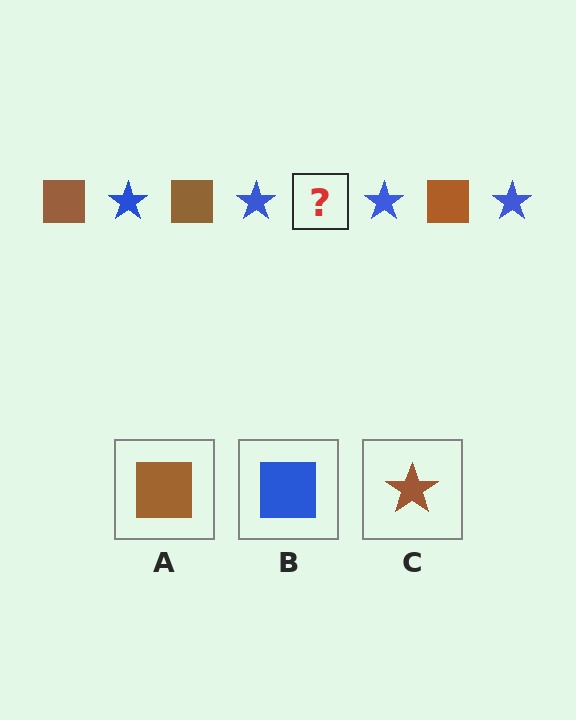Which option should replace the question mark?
Option A.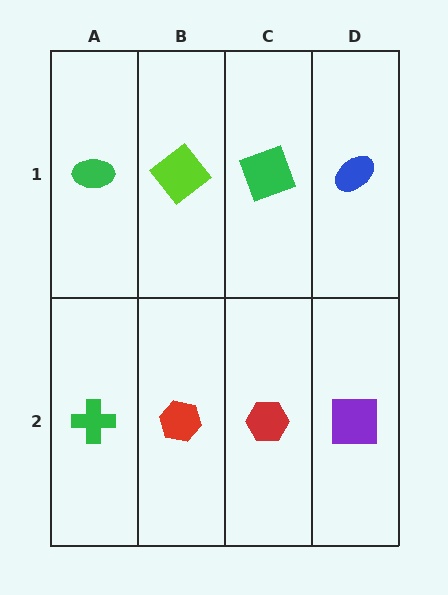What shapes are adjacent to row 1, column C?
A red hexagon (row 2, column C), a lime diamond (row 1, column B), a blue ellipse (row 1, column D).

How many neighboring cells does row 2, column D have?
2.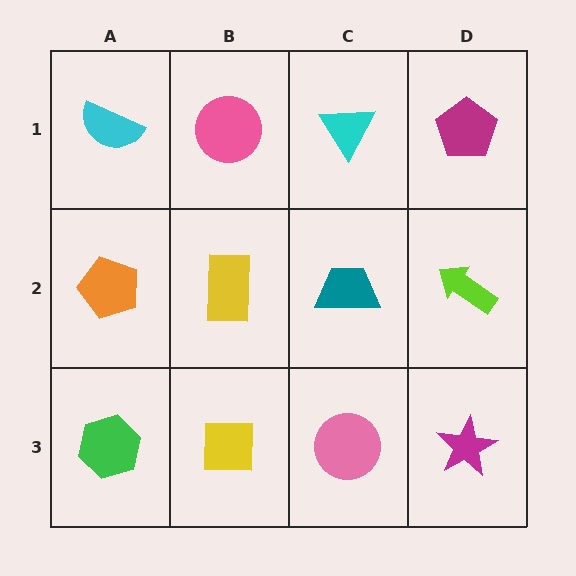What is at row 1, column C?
A cyan triangle.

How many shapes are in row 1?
4 shapes.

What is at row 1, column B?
A pink circle.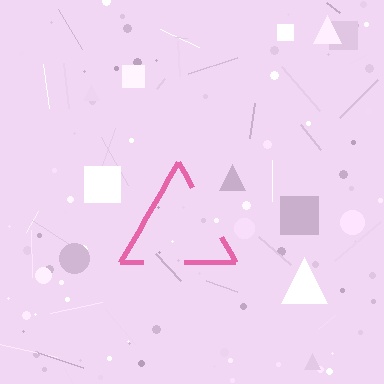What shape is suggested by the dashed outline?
The dashed outline suggests a triangle.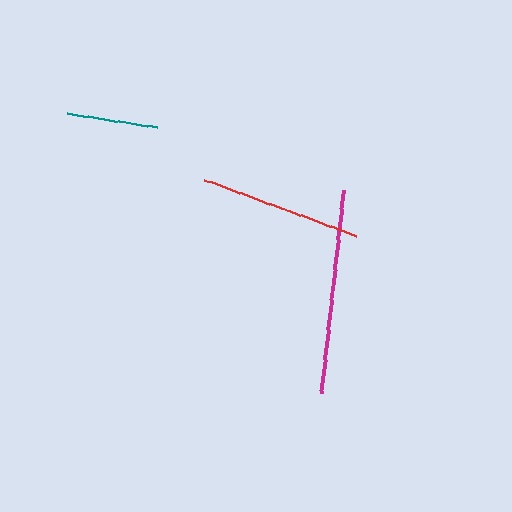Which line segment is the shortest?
The teal line is the shortest at approximately 91 pixels.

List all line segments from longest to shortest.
From longest to shortest: magenta, red, teal.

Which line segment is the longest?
The magenta line is the longest at approximately 204 pixels.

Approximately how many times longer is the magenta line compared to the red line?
The magenta line is approximately 1.3 times the length of the red line.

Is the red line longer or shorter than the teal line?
The red line is longer than the teal line.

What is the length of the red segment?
The red segment is approximately 162 pixels long.